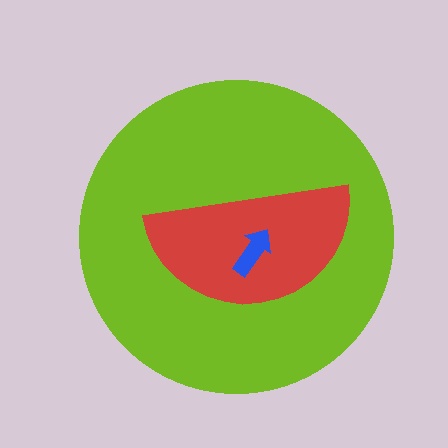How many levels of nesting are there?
3.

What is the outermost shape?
The lime circle.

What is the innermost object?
The blue arrow.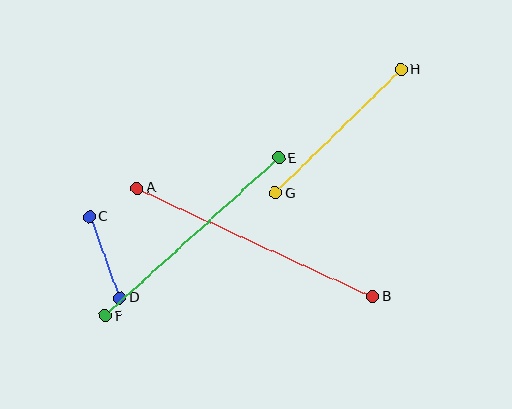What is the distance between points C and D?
The distance is approximately 87 pixels.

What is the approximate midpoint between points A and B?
The midpoint is at approximately (255, 242) pixels.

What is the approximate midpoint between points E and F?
The midpoint is at approximately (192, 237) pixels.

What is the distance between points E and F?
The distance is approximately 234 pixels.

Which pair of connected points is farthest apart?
Points A and B are farthest apart.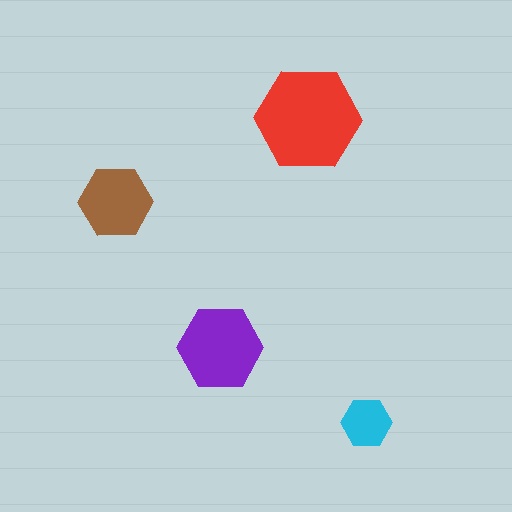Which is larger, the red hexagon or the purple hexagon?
The red one.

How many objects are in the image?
There are 4 objects in the image.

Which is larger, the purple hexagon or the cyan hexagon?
The purple one.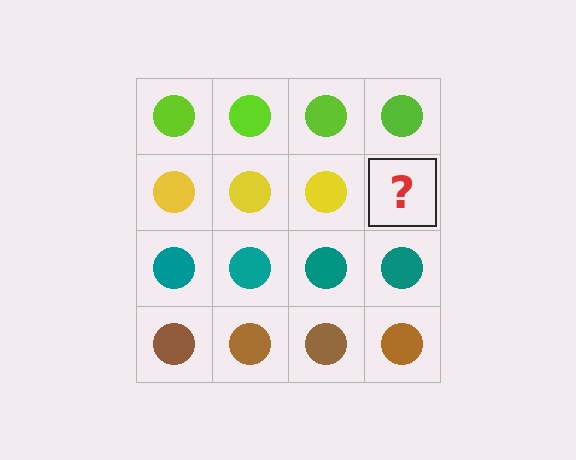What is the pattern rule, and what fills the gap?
The rule is that each row has a consistent color. The gap should be filled with a yellow circle.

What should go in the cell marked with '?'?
The missing cell should contain a yellow circle.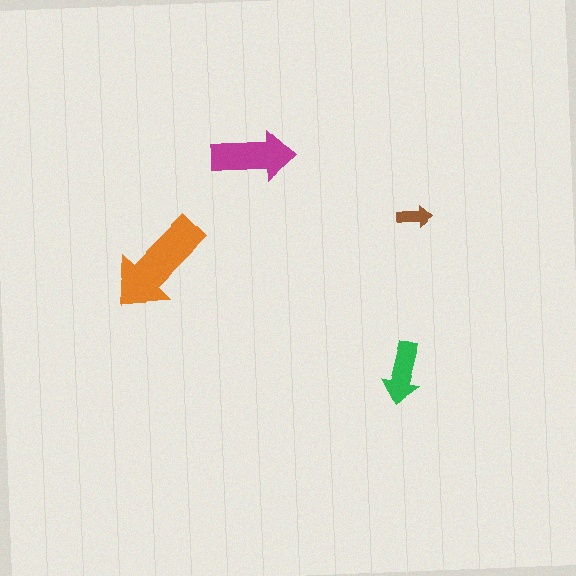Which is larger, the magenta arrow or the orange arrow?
The orange one.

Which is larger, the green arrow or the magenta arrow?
The magenta one.